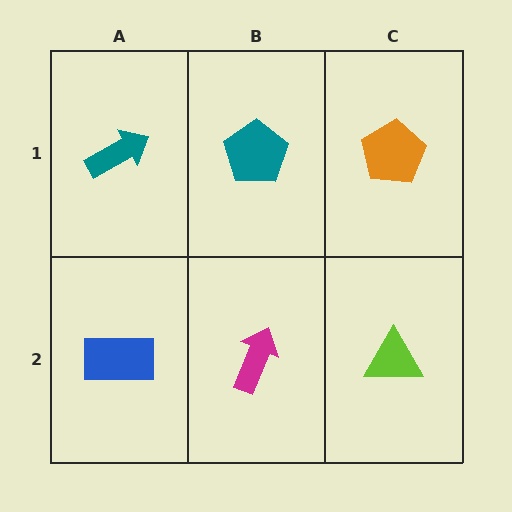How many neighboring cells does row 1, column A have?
2.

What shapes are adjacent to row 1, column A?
A blue rectangle (row 2, column A), a teal pentagon (row 1, column B).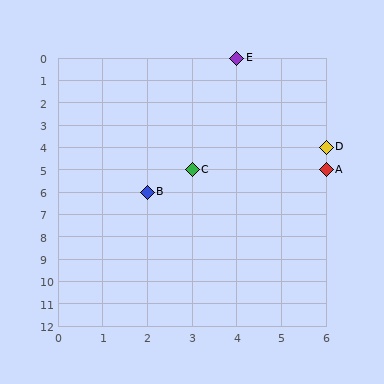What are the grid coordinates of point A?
Point A is at grid coordinates (6, 5).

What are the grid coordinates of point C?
Point C is at grid coordinates (3, 5).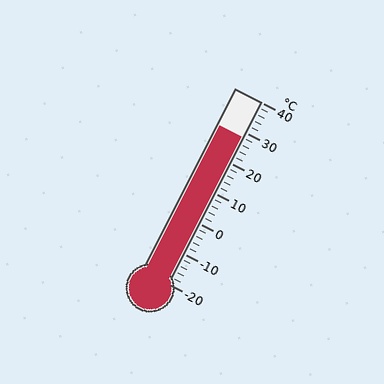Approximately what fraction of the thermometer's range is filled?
The thermometer is filled to approximately 80% of its range.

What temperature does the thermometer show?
The thermometer shows approximately 28°C.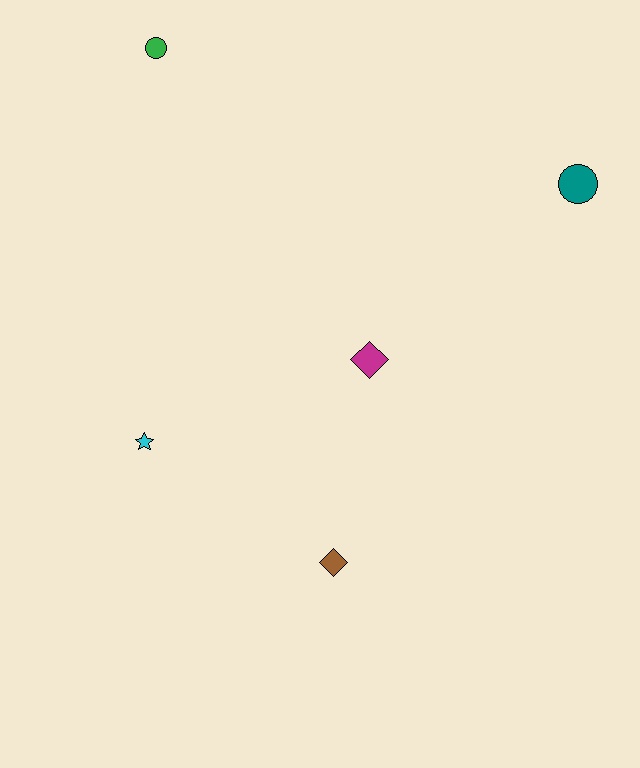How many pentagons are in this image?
There are no pentagons.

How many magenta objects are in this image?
There is 1 magenta object.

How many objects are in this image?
There are 5 objects.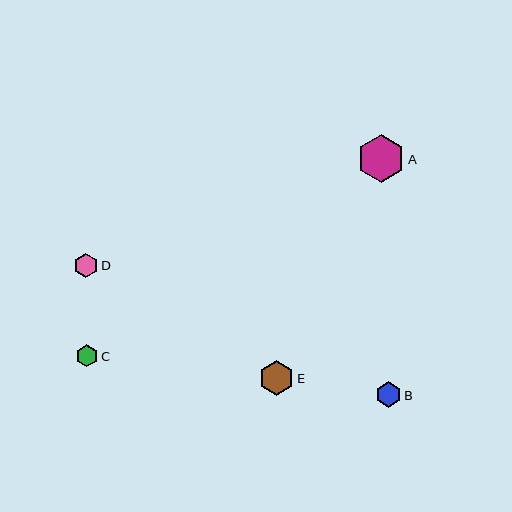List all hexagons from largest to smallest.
From largest to smallest: A, E, B, D, C.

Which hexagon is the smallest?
Hexagon C is the smallest with a size of approximately 22 pixels.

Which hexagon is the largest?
Hexagon A is the largest with a size of approximately 47 pixels.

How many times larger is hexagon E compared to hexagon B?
Hexagon E is approximately 1.4 times the size of hexagon B.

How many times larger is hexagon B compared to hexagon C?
Hexagon B is approximately 1.2 times the size of hexagon C.